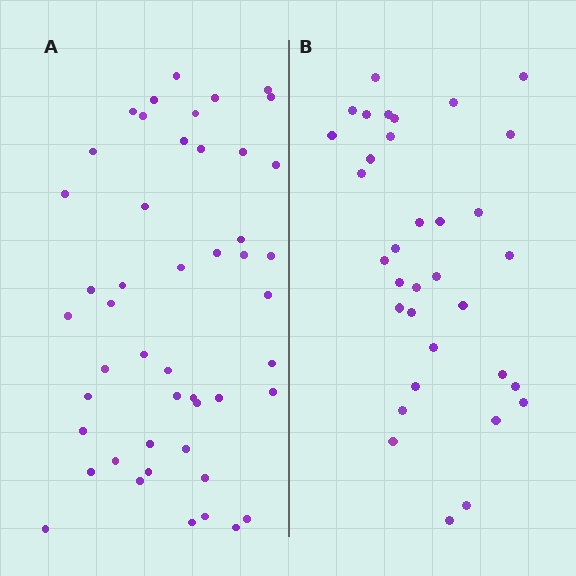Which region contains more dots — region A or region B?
Region A (the left region) has more dots.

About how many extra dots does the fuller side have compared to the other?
Region A has approximately 15 more dots than region B.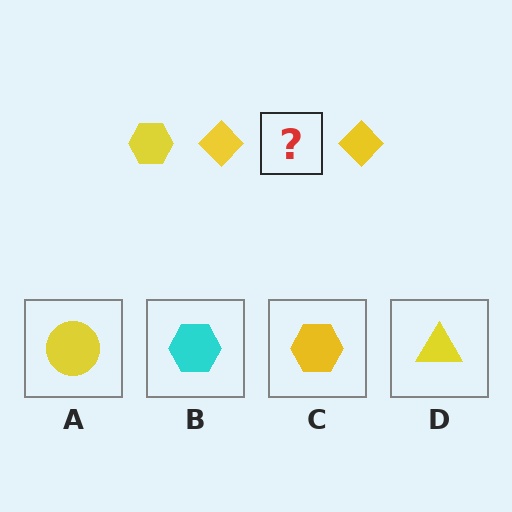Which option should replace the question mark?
Option C.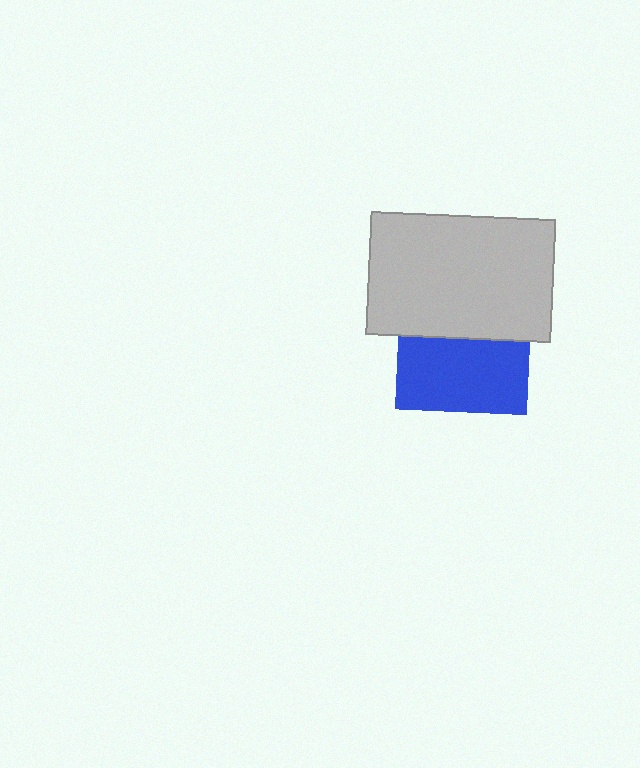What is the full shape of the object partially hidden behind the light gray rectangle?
The partially hidden object is a blue square.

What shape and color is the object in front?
The object in front is a light gray rectangle.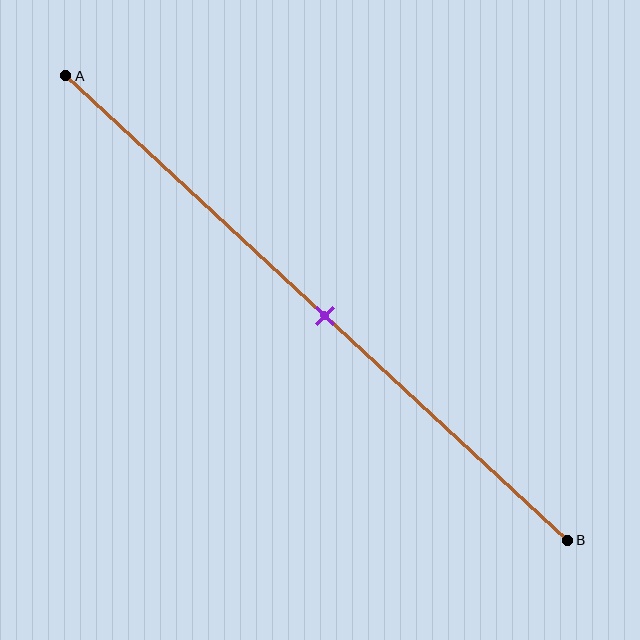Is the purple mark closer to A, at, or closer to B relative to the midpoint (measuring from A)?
The purple mark is approximately at the midpoint of segment AB.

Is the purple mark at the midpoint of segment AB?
Yes, the mark is approximately at the midpoint.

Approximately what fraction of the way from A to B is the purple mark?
The purple mark is approximately 50% of the way from A to B.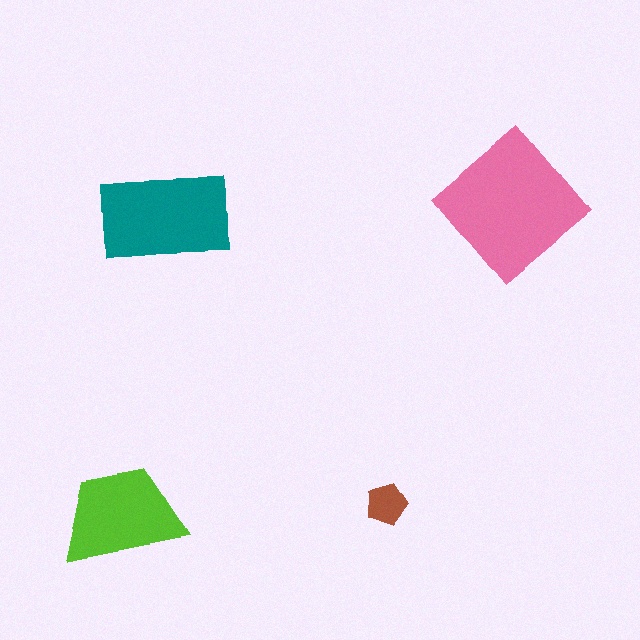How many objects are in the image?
There are 4 objects in the image.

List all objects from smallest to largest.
The brown pentagon, the lime trapezoid, the teal rectangle, the pink diamond.